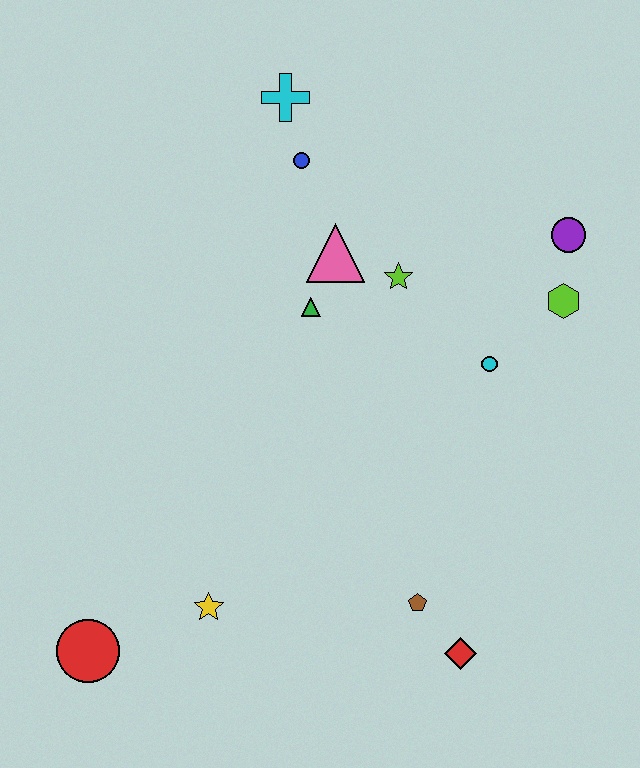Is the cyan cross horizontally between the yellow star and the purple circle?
Yes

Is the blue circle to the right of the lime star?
No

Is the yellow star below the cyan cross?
Yes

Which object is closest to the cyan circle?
The lime hexagon is closest to the cyan circle.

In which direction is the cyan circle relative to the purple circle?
The cyan circle is below the purple circle.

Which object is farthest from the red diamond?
The cyan cross is farthest from the red diamond.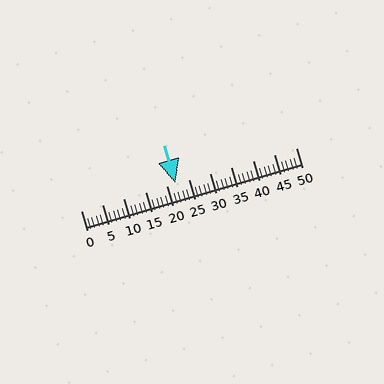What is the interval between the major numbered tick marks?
The major tick marks are spaced 5 units apart.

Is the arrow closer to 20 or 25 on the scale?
The arrow is closer to 20.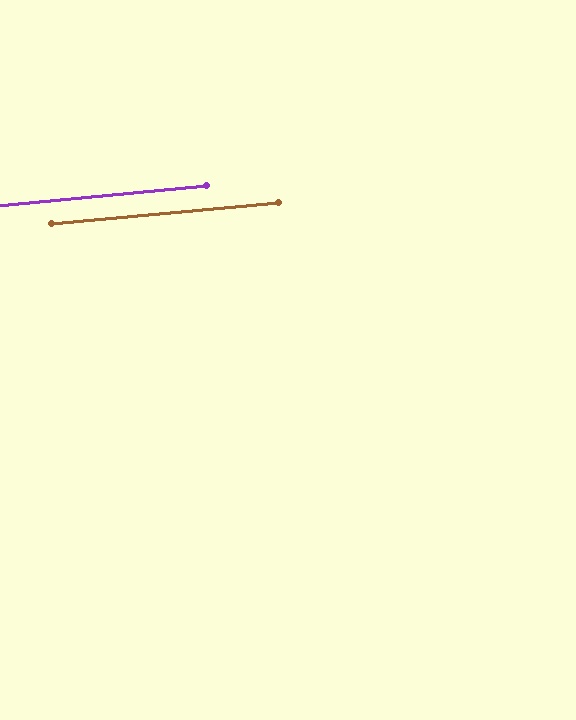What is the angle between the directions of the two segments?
Approximately 0 degrees.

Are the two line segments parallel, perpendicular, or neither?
Parallel — their directions differ by only 0.2°.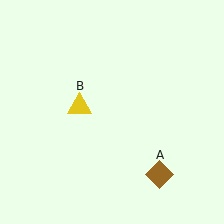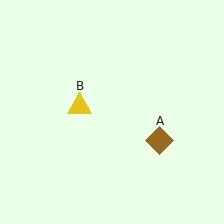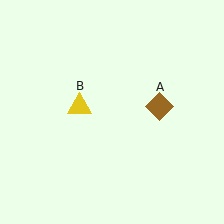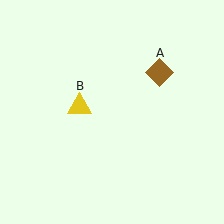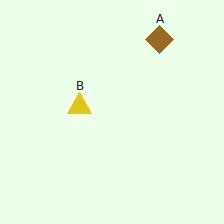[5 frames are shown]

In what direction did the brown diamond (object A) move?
The brown diamond (object A) moved up.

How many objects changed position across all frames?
1 object changed position: brown diamond (object A).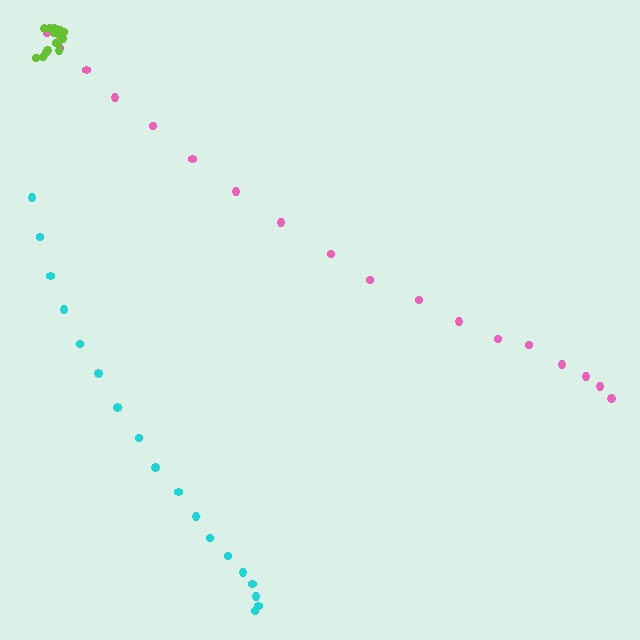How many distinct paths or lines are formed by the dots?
There are 3 distinct paths.